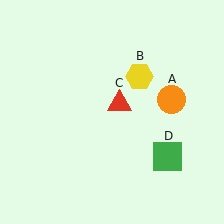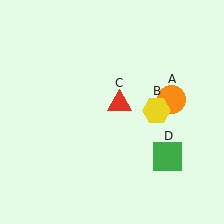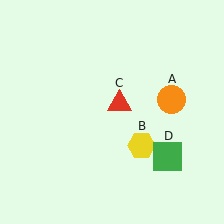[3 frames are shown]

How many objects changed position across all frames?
1 object changed position: yellow hexagon (object B).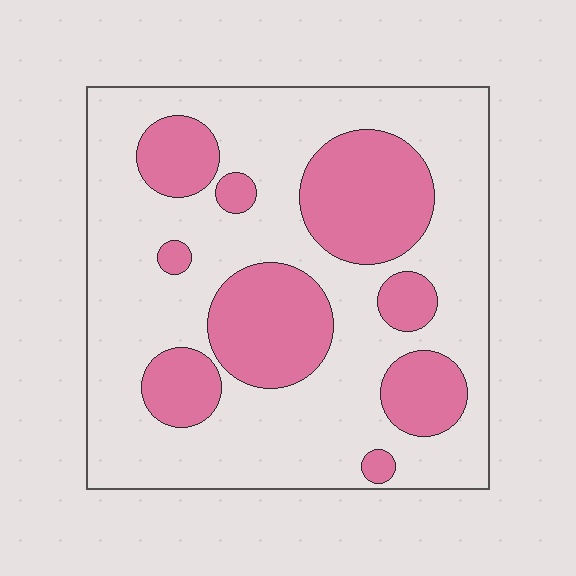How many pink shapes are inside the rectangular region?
9.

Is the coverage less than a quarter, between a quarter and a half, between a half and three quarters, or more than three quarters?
Between a quarter and a half.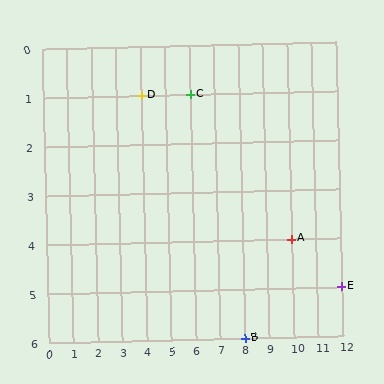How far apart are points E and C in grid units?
Points E and C are 6 columns and 4 rows apart (about 7.2 grid units diagonally).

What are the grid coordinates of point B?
Point B is at grid coordinates (8, 6).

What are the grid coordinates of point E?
Point E is at grid coordinates (12, 5).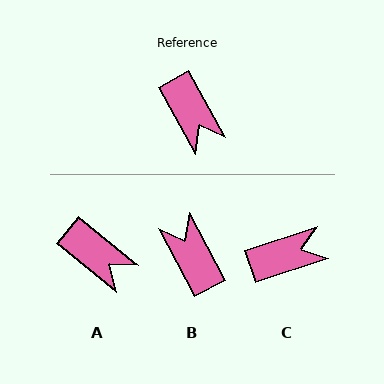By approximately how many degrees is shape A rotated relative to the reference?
Approximately 22 degrees counter-clockwise.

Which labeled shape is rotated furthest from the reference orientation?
B, about 179 degrees away.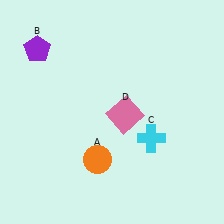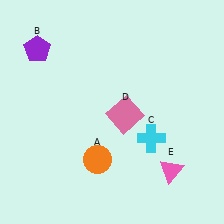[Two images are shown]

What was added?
A pink triangle (E) was added in Image 2.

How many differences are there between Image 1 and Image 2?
There is 1 difference between the two images.